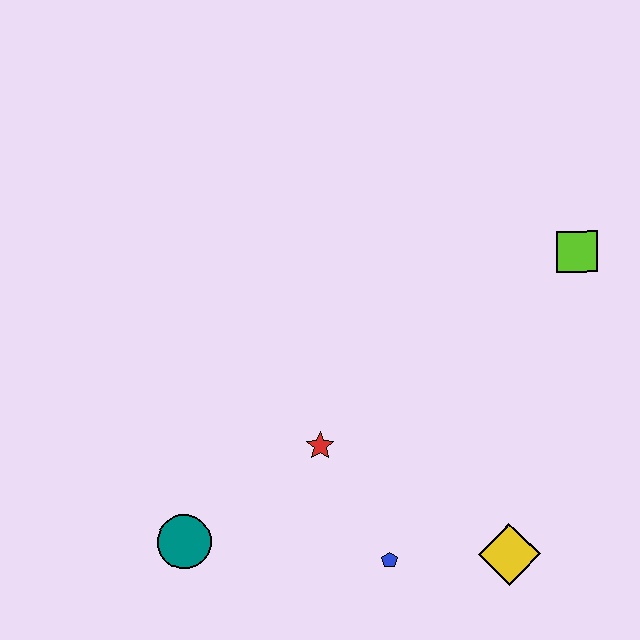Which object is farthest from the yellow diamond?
The teal circle is farthest from the yellow diamond.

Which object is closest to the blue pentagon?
The yellow diamond is closest to the blue pentagon.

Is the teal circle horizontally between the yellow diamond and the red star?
No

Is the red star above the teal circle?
Yes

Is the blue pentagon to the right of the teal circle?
Yes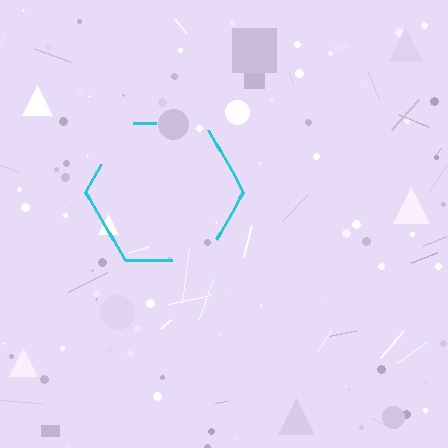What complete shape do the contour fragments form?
The contour fragments form a hexagon.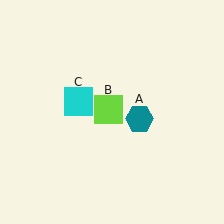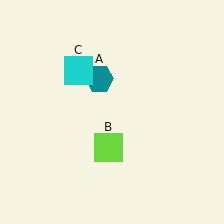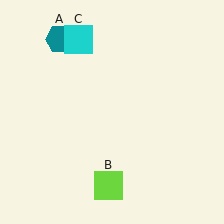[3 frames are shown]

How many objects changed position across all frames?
3 objects changed position: teal hexagon (object A), lime square (object B), cyan square (object C).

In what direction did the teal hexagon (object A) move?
The teal hexagon (object A) moved up and to the left.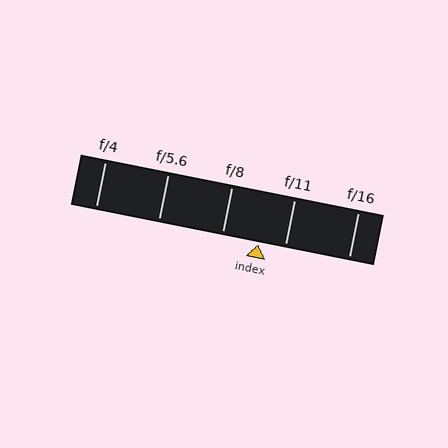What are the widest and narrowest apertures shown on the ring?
The widest aperture shown is f/4 and the narrowest is f/16.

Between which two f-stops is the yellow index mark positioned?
The index mark is between f/8 and f/11.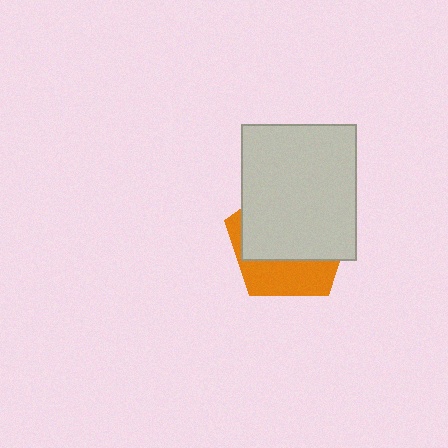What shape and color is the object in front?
The object in front is a light gray rectangle.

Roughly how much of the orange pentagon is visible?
A small part of it is visible (roughly 34%).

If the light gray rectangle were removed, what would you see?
You would see the complete orange pentagon.